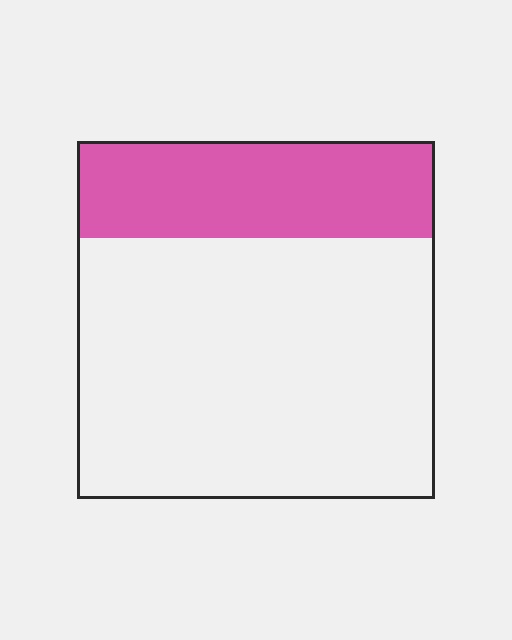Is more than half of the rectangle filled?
No.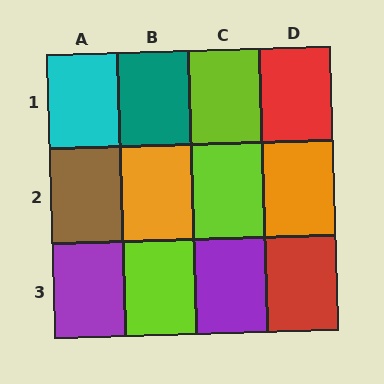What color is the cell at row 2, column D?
Orange.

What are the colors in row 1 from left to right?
Cyan, teal, lime, red.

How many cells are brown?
1 cell is brown.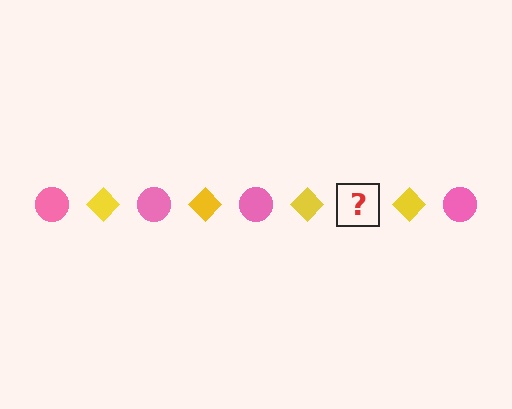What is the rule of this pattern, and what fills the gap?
The rule is that the pattern alternates between pink circle and yellow diamond. The gap should be filled with a pink circle.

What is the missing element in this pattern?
The missing element is a pink circle.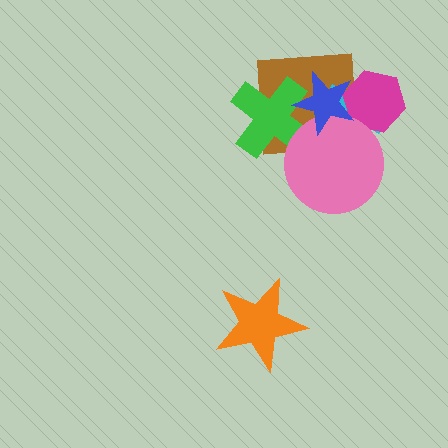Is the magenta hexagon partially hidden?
Yes, it is partially covered by another shape.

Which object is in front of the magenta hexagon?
The blue star is in front of the magenta hexagon.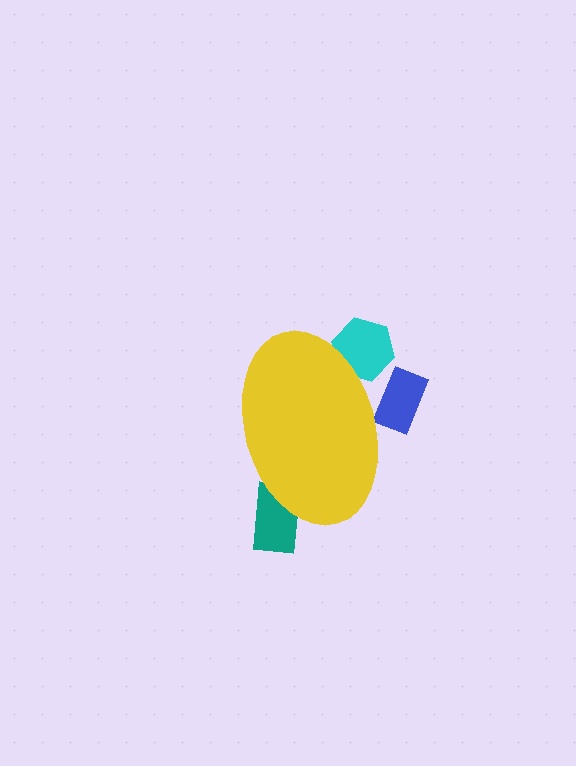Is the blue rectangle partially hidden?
Yes, the blue rectangle is partially hidden behind the yellow ellipse.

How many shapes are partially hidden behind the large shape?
3 shapes are partially hidden.